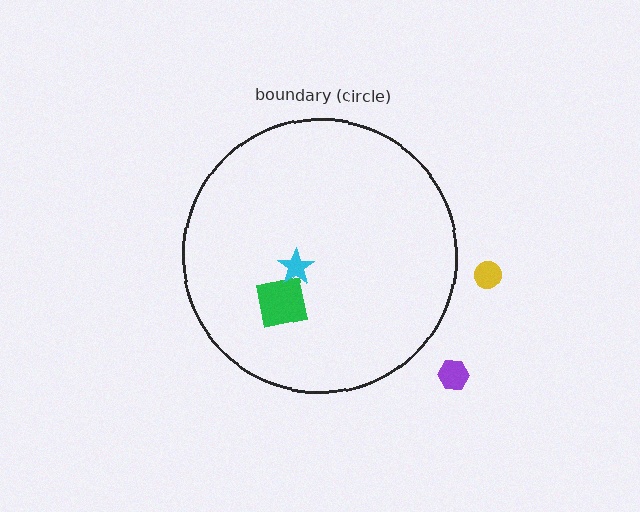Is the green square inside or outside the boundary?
Inside.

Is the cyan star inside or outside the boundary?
Inside.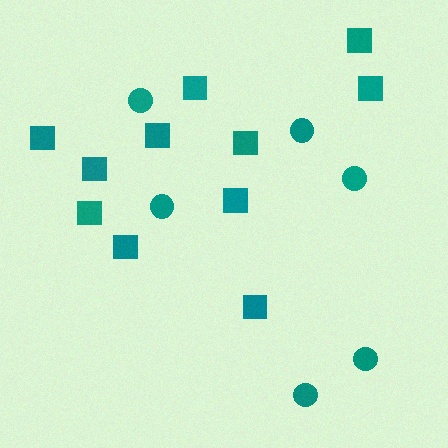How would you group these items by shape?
There are 2 groups: one group of circles (6) and one group of squares (11).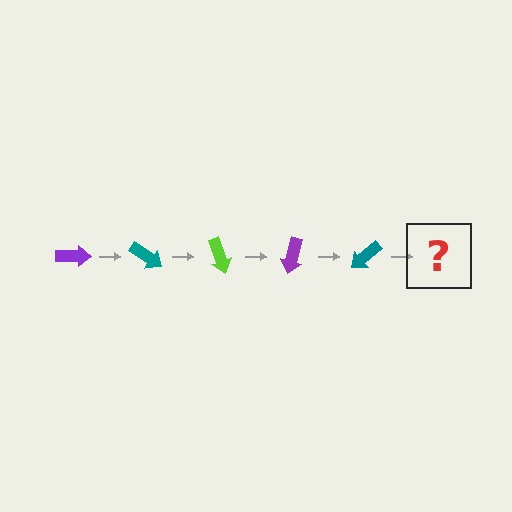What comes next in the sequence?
The next element should be a lime arrow, rotated 175 degrees from the start.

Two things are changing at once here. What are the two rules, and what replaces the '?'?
The two rules are that it rotates 35 degrees each step and the color cycles through purple, teal, and lime. The '?' should be a lime arrow, rotated 175 degrees from the start.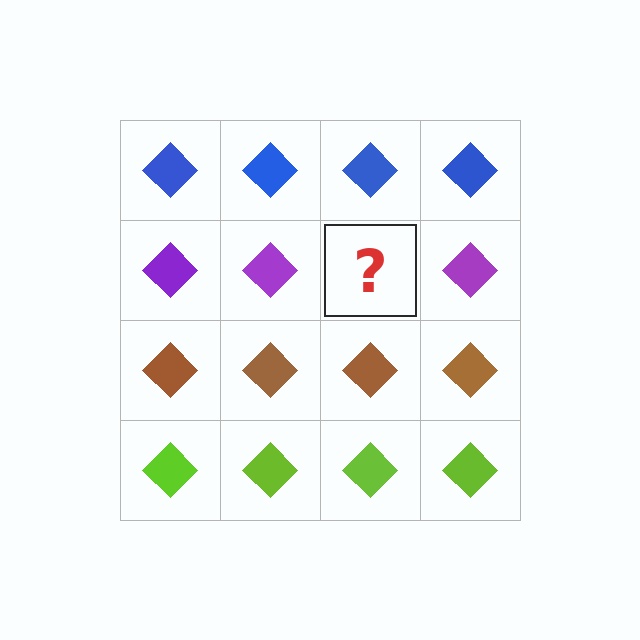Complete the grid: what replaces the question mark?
The question mark should be replaced with a purple diamond.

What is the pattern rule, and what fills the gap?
The rule is that each row has a consistent color. The gap should be filled with a purple diamond.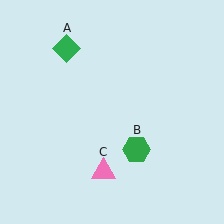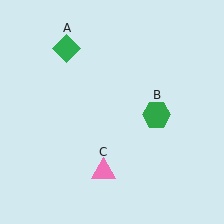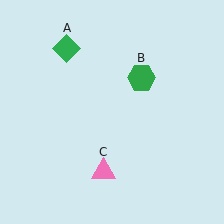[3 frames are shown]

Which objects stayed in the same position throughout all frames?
Green diamond (object A) and pink triangle (object C) remained stationary.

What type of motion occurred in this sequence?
The green hexagon (object B) rotated counterclockwise around the center of the scene.